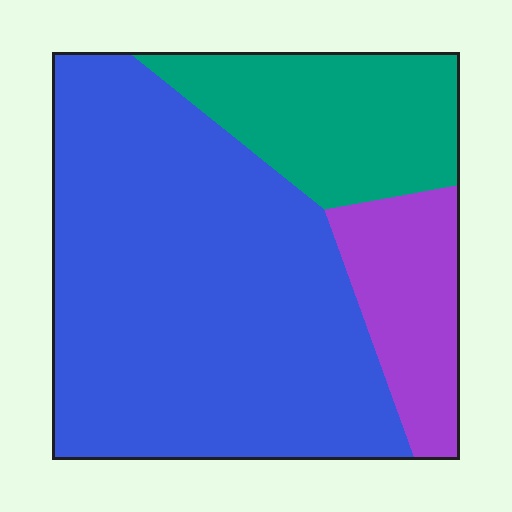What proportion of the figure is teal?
Teal takes up about one fifth (1/5) of the figure.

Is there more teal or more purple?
Teal.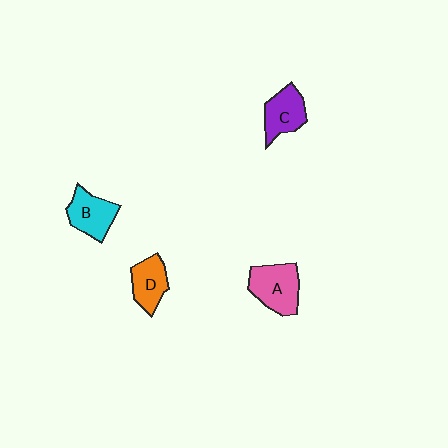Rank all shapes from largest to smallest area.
From largest to smallest: A (pink), B (cyan), C (purple), D (orange).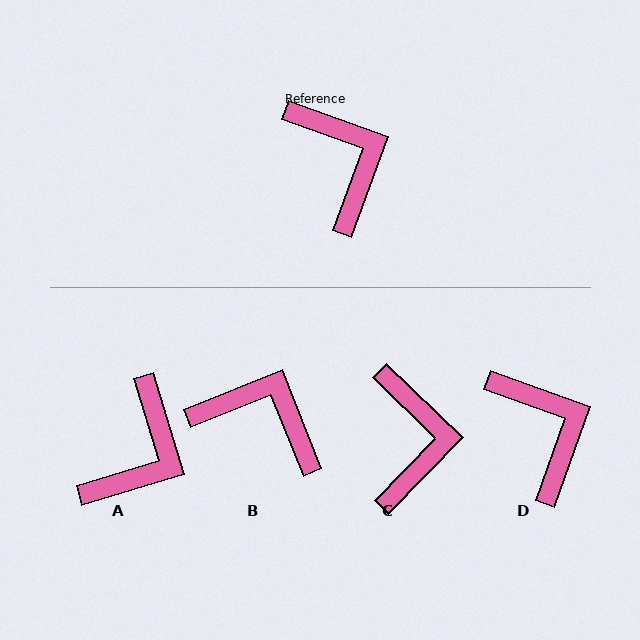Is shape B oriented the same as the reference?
No, it is off by about 42 degrees.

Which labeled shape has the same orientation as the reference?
D.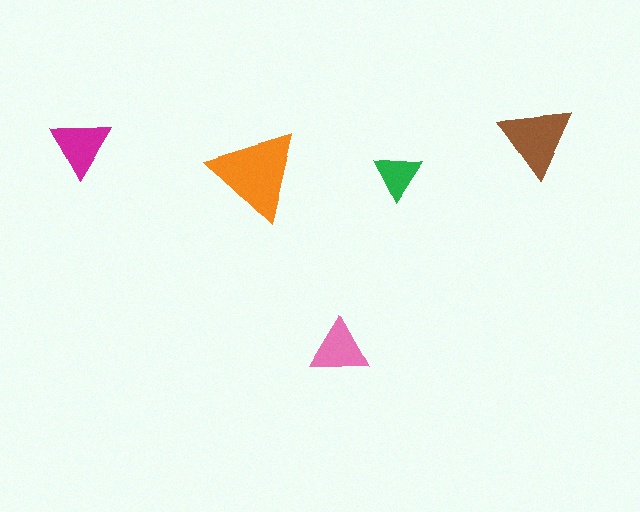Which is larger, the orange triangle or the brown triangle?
The orange one.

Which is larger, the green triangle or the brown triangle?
The brown one.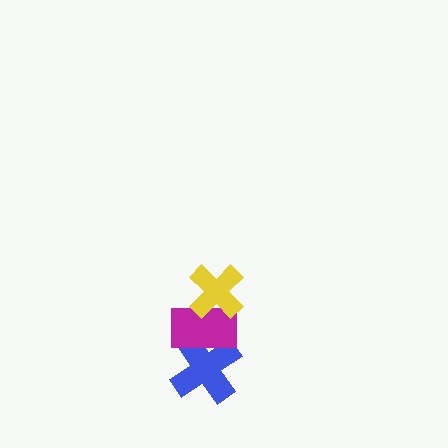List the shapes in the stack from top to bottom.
From top to bottom: the yellow cross, the magenta rectangle, the blue cross.